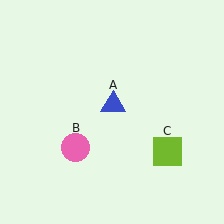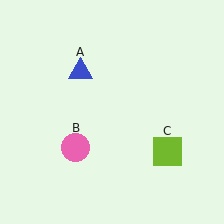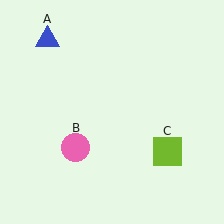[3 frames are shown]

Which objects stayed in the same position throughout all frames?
Pink circle (object B) and lime square (object C) remained stationary.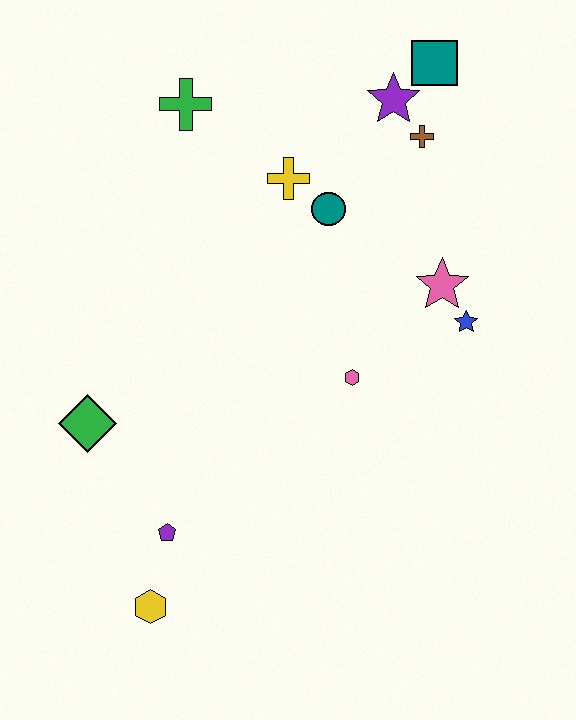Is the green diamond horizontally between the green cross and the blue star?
No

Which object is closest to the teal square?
The purple star is closest to the teal square.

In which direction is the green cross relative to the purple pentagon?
The green cross is above the purple pentagon.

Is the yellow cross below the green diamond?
No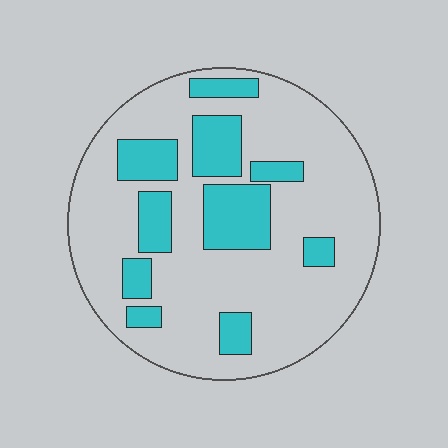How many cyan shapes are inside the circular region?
10.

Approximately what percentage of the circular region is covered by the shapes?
Approximately 25%.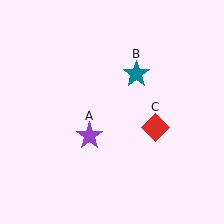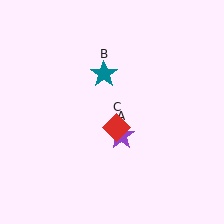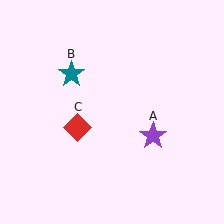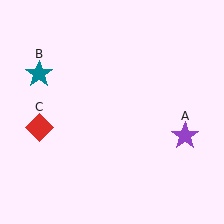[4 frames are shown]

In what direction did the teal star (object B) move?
The teal star (object B) moved left.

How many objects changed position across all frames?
3 objects changed position: purple star (object A), teal star (object B), red diamond (object C).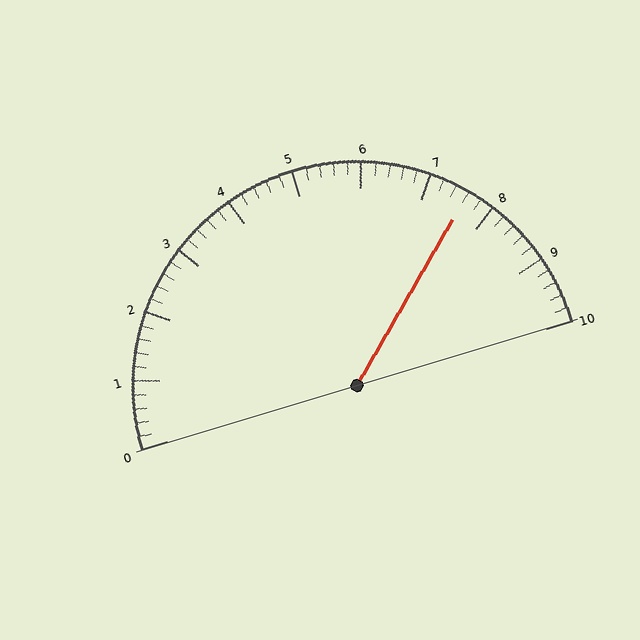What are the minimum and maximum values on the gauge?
The gauge ranges from 0 to 10.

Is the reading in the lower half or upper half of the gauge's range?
The reading is in the upper half of the range (0 to 10).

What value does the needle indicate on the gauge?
The needle indicates approximately 7.6.